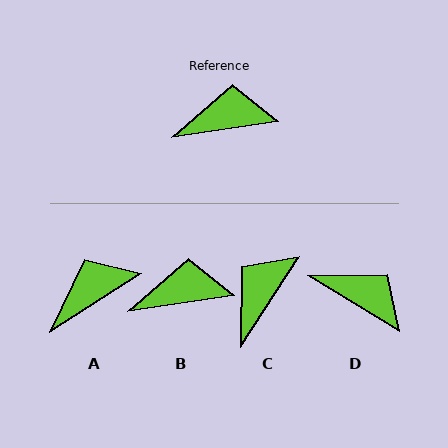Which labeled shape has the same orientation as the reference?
B.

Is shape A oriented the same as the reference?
No, it is off by about 24 degrees.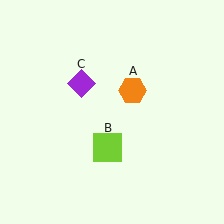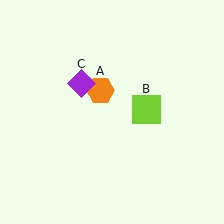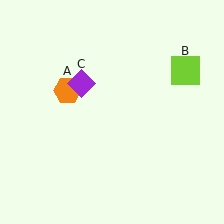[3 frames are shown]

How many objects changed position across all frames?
2 objects changed position: orange hexagon (object A), lime square (object B).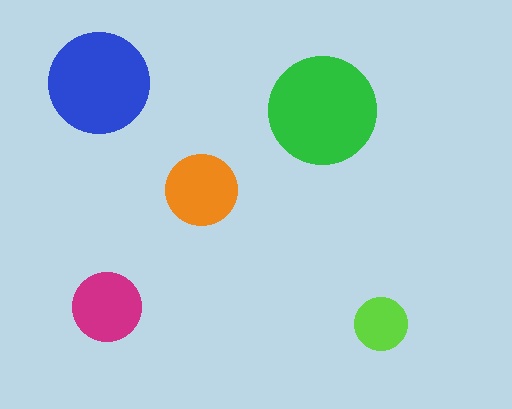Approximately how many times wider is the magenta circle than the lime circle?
About 1.5 times wider.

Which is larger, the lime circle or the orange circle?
The orange one.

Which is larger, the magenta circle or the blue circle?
The blue one.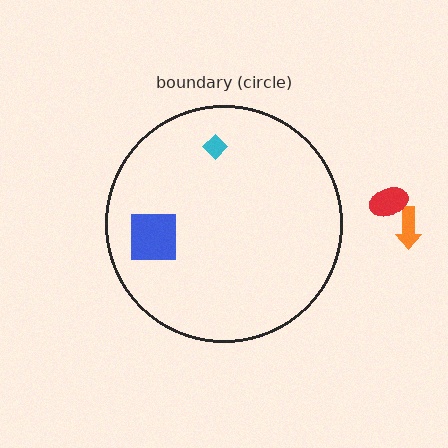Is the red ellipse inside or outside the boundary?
Outside.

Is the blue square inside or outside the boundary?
Inside.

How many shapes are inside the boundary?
2 inside, 2 outside.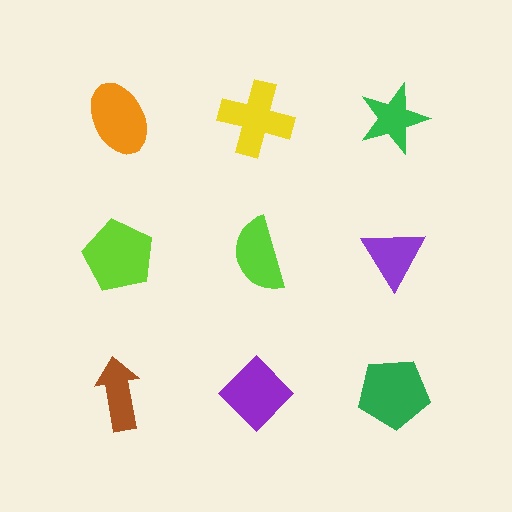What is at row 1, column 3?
A green star.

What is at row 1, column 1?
An orange ellipse.